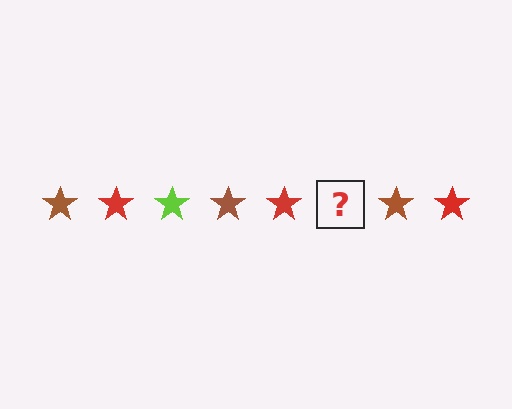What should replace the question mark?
The question mark should be replaced with a lime star.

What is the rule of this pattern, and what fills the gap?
The rule is that the pattern cycles through brown, red, lime stars. The gap should be filled with a lime star.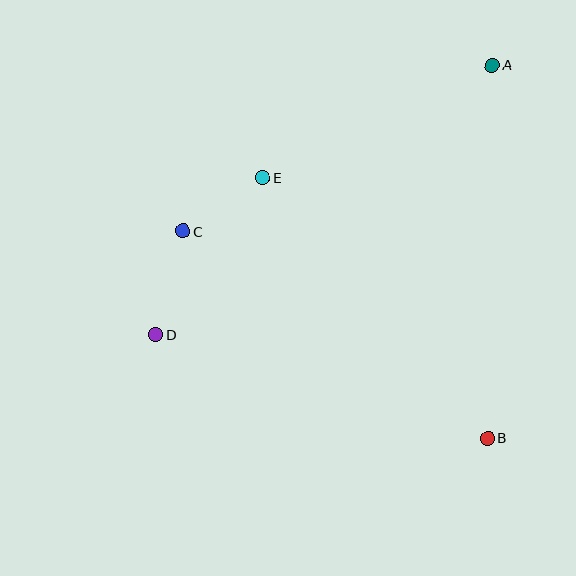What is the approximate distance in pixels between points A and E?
The distance between A and E is approximately 256 pixels.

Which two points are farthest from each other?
Points A and D are farthest from each other.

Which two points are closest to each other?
Points C and E are closest to each other.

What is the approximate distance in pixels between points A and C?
The distance between A and C is approximately 351 pixels.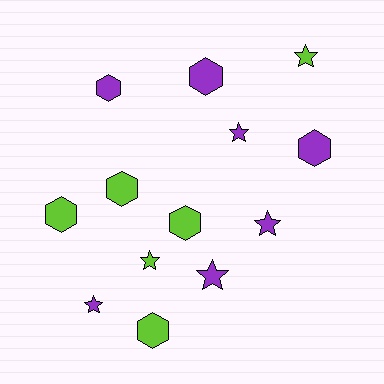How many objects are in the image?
There are 13 objects.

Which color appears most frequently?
Purple, with 7 objects.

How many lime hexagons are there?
There are 4 lime hexagons.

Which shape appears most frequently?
Hexagon, with 7 objects.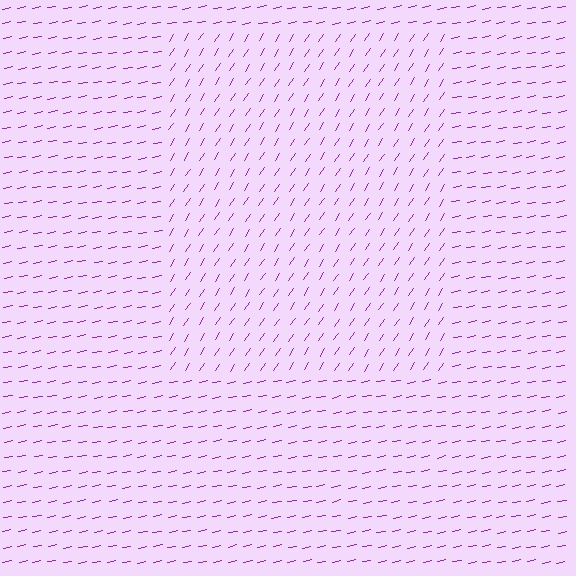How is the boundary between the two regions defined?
The boundary is defined purely by a change in line orientation (approximately 45 degrees difference). All lines are the same color and thickness.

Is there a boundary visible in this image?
Yes, there is a texture boundary formed by a change in line orientation.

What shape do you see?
I see a rectangle.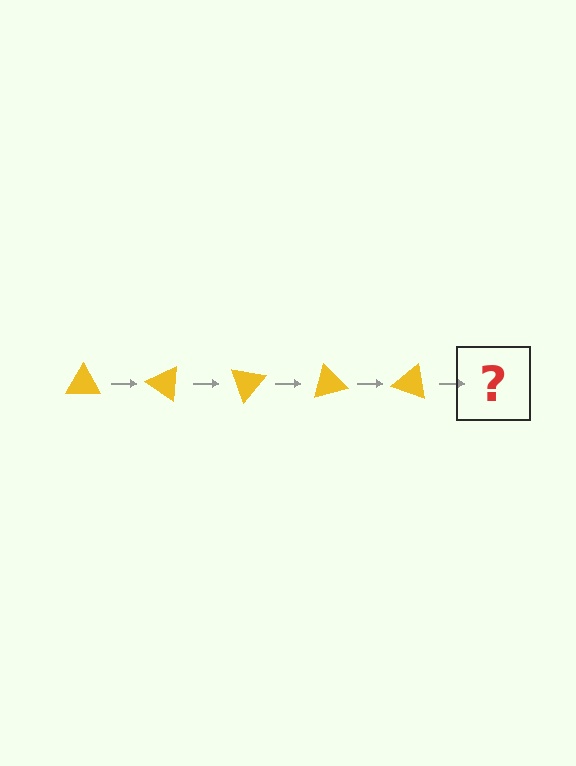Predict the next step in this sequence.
The next step is a yellow triangle rotated 175 degrees.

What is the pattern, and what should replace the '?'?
The pattern is that the triangle rotates 35 degrees each step. The '?' should be a yellow triangle rotated 175 degrees.